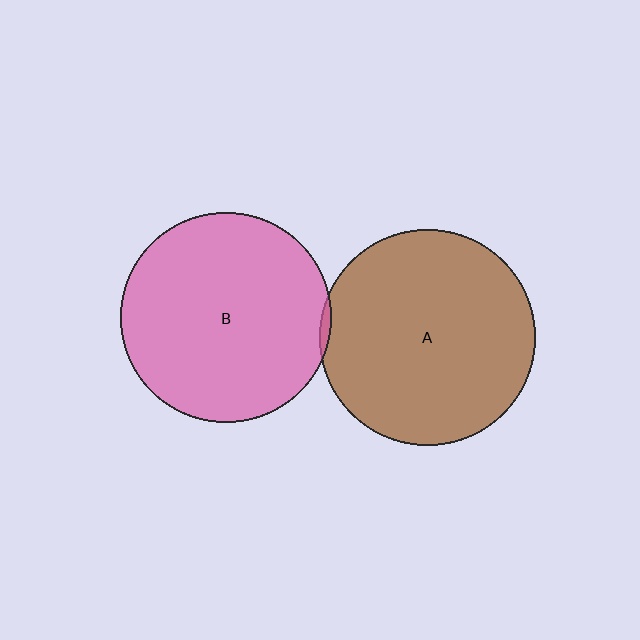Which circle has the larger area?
Circle A (brown).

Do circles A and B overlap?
Yes.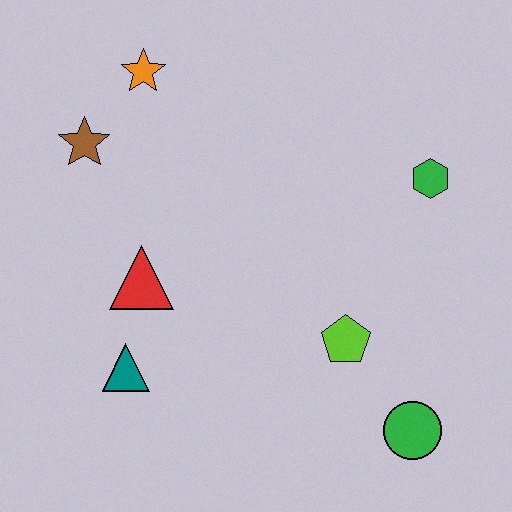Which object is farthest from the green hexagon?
The teal triangle is farthest from the green hexagon.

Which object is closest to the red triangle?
The teal triangle is closest to the red triangle.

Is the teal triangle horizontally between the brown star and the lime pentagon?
Yes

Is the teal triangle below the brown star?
Yes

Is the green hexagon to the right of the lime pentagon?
Yes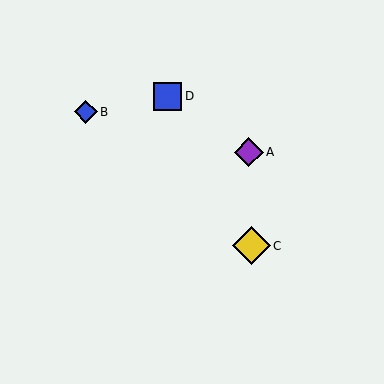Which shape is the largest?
The yellow diamond (labeled C) is the largest.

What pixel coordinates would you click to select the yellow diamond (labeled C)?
Click at (251, 246) to select the yellow diamond C.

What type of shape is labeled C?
Shape C is a yellow diamond.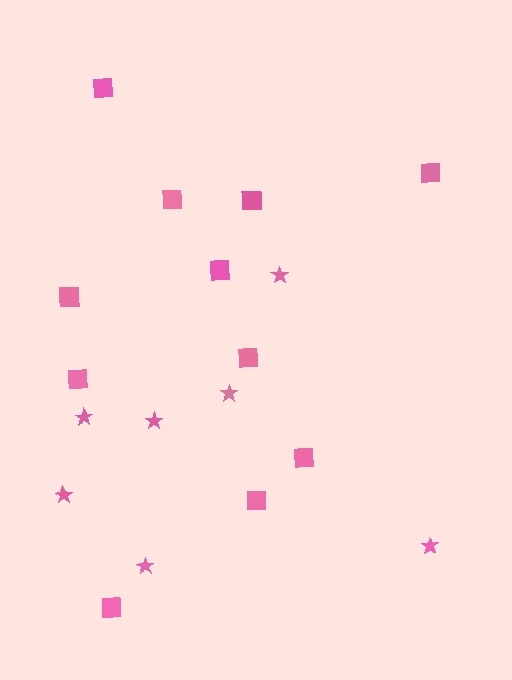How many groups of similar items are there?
There are 2 groups: one group of stars (7) and one group of squares (11).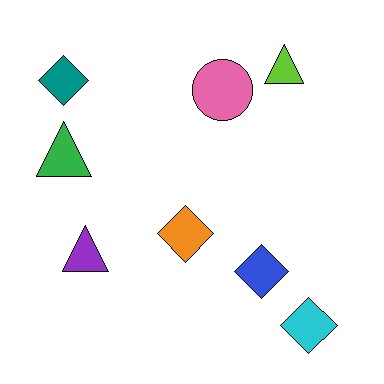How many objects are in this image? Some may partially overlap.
There are 8 objects.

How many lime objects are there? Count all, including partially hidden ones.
There is 1 lime object.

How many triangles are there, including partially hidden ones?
There are 3 triangles.